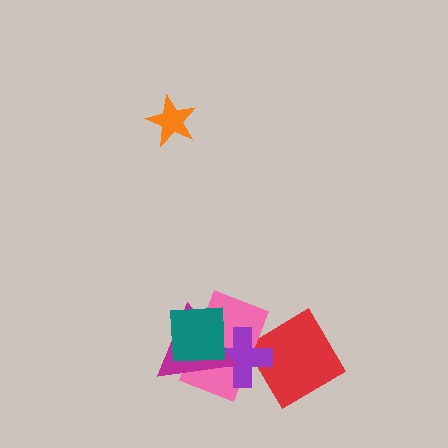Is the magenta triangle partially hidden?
Yes, it is partially covered by another shape.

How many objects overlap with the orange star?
0 objects overlap with the orange star.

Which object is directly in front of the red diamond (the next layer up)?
The pink rectangle is directly in front of the red diamond.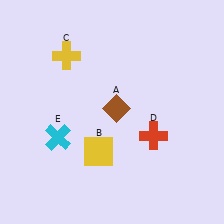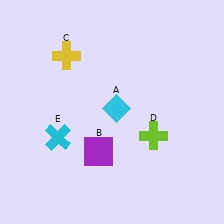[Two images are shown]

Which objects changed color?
A changed from brown to cyan. B changed from yellow to purple. D changed from red to lime.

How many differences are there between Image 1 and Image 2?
There are 3 differences between the two images.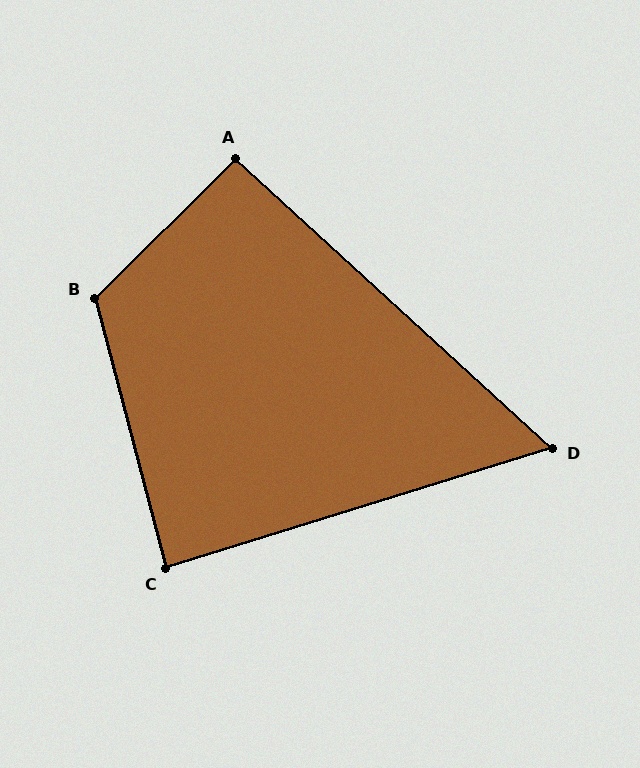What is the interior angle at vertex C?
Approximately 87 degrees (approximately right).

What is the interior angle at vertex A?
Approximately 93 degrees (approximately right).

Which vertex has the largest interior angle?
B, at approximately 120 degrees.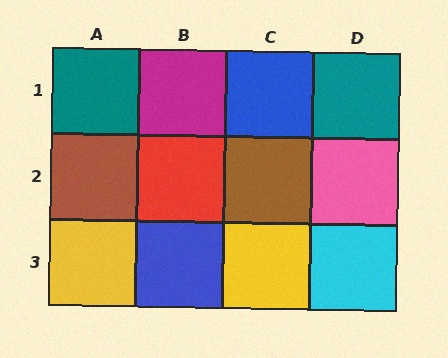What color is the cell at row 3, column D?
Cyan.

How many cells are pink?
1 cell is pink.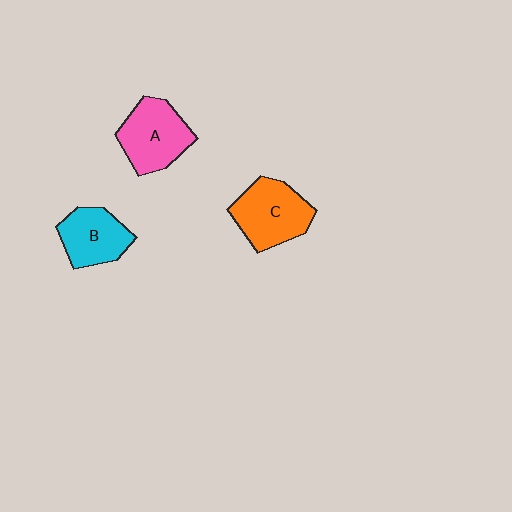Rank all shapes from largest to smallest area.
From largest to smallest: C (orange), A (pink), B (cyan).